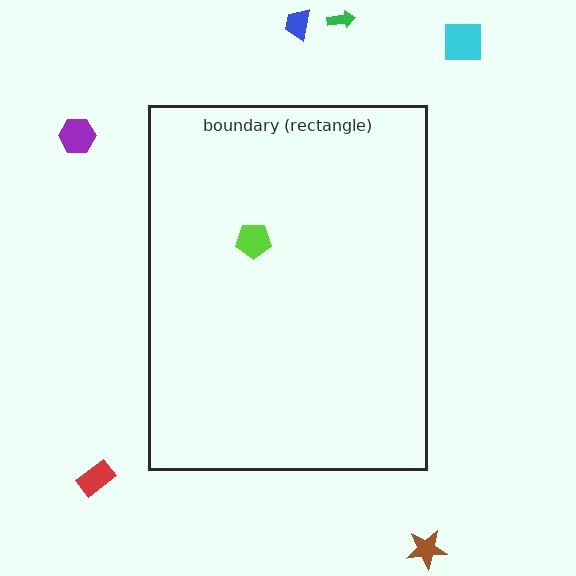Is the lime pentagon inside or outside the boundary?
Inside.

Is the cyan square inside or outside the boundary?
Outside.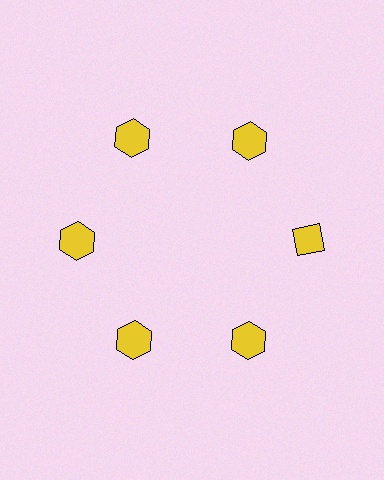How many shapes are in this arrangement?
There are 6 shapes arranged in a ring pattern.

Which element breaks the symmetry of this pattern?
The yellow diamond at roughly the 3 o'clock position breaks the symmetry. All other shapes are yellow hexagons.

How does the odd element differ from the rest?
It has a different shape: diamond instead of hexagon.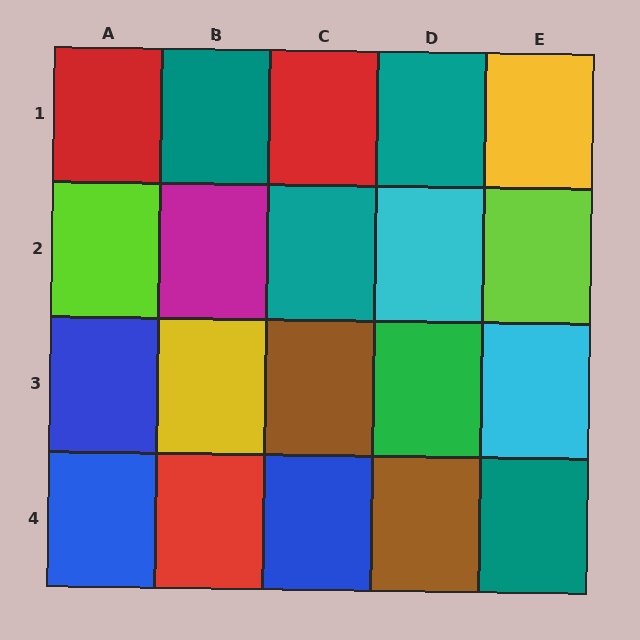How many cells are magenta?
1 cell is magenta.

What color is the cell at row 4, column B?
Red.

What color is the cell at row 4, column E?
Teal.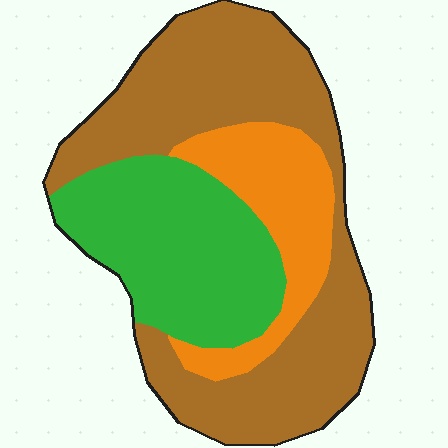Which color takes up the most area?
Brown, at roughly 50%.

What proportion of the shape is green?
Green covers around 30% of the shape.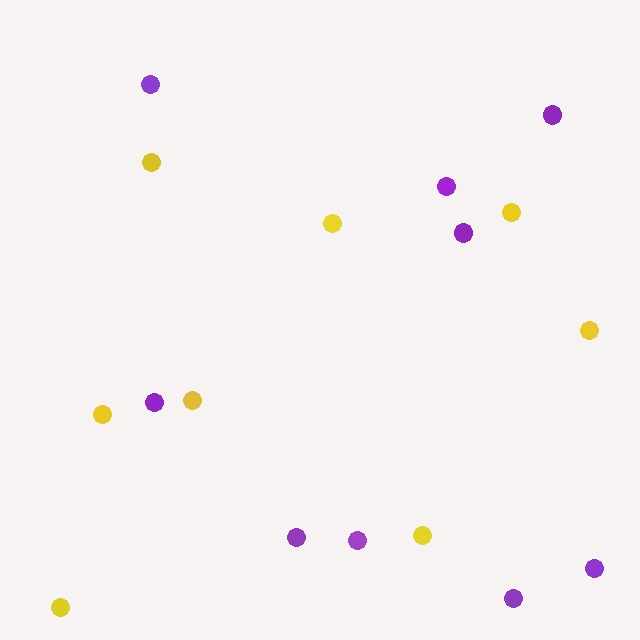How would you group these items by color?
There are 2 groups: one group of yellow circles (8) and one group of purple circles (9).